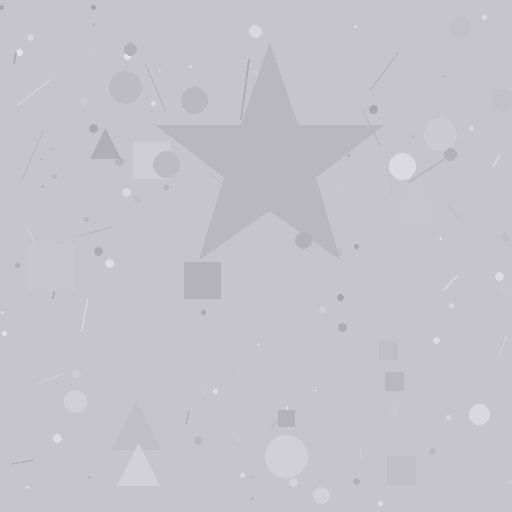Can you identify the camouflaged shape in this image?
The camouflaged shape is a star.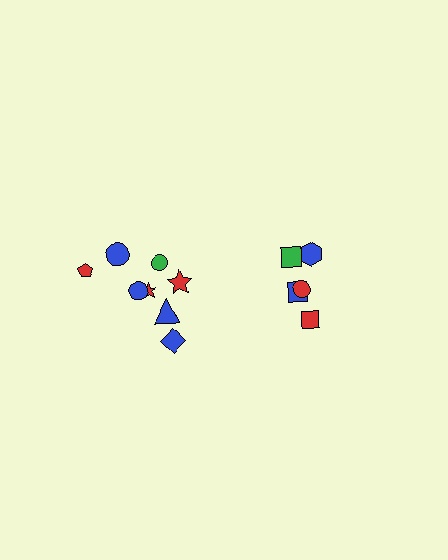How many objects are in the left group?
There are 8 objects.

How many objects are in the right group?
There are 5 objects.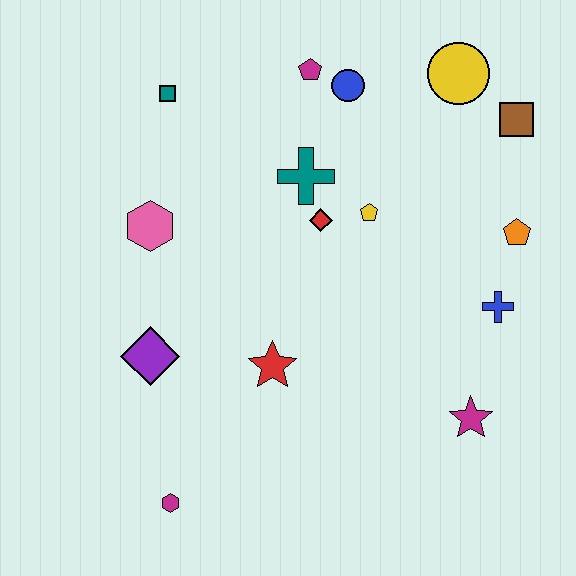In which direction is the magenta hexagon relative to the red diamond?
The magenta hexagon is below the red diamond.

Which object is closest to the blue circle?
The magenta pentagon is closest to the blue circle.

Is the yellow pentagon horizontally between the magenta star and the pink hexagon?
Yes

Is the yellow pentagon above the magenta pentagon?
No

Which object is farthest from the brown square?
The magenta hexagon is farthest from the brown square.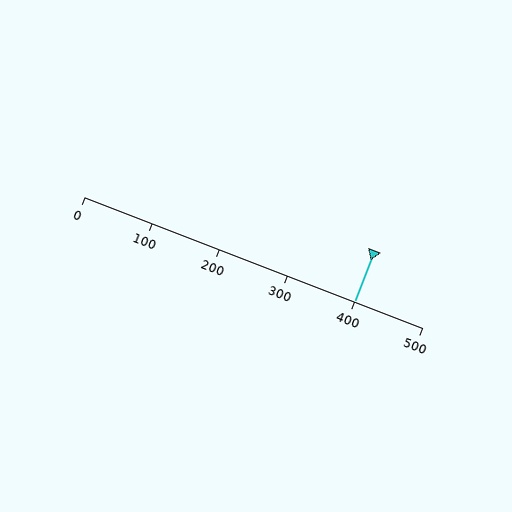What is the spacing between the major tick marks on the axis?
The major ticks are spaced 100 apart.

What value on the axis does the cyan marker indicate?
The marker indicates approximately 400.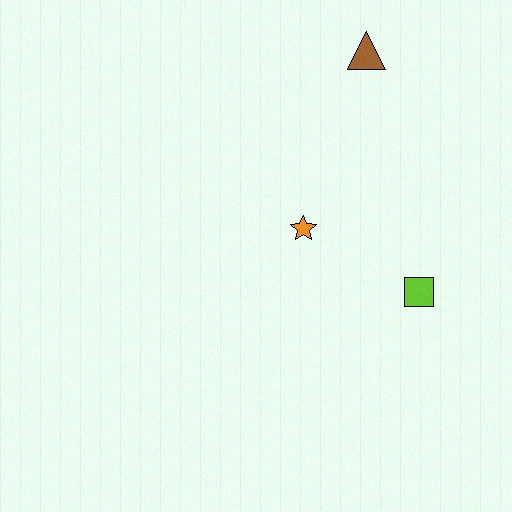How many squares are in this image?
There is 1 square.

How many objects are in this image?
There are 3 objects.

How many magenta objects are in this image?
There are no magenta objects.